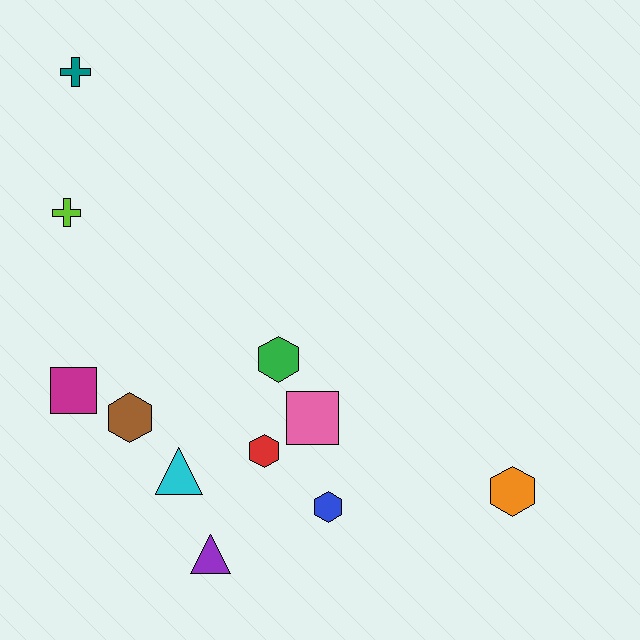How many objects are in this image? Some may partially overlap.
There are 11 objects.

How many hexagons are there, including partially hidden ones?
There are 5 hexagons.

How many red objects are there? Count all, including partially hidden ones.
There is 1 red object.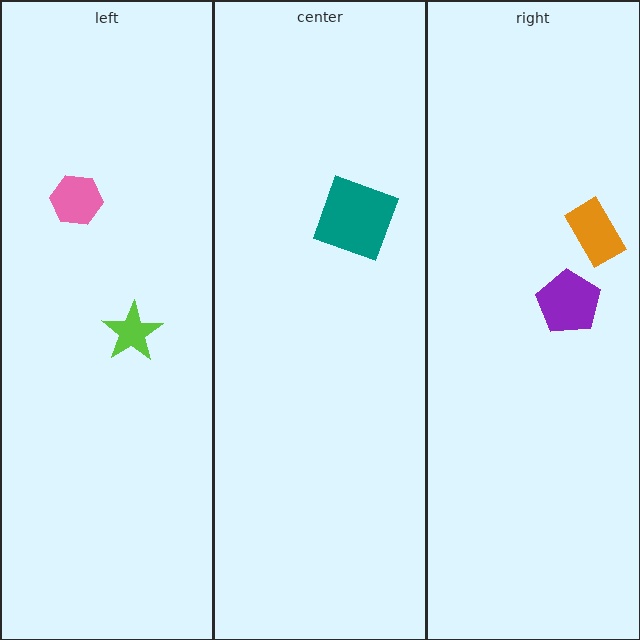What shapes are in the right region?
The purple pentagon, the orange rectangle.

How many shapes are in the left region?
2.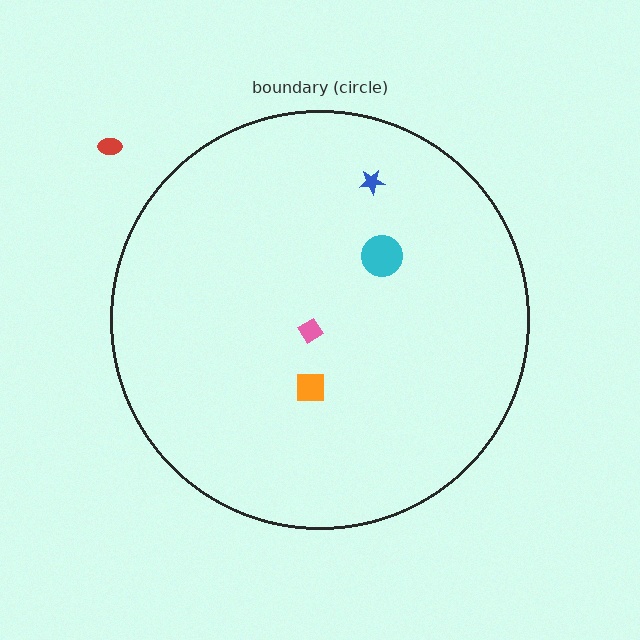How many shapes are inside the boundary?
4 inside, 1 outside.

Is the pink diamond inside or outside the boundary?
Inside.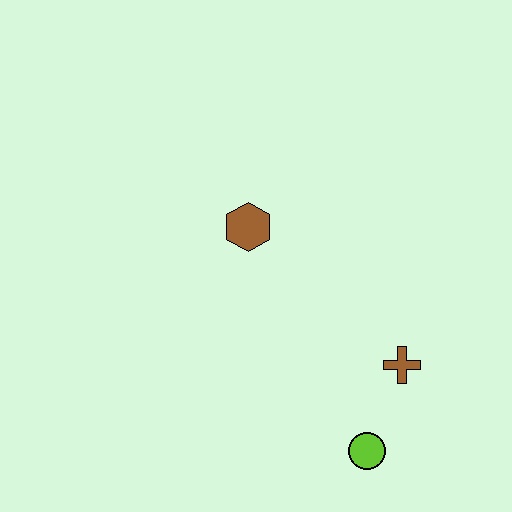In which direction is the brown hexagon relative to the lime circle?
The brown hexagon is above the lime circle.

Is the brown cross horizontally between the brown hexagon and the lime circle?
No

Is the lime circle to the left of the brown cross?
Yes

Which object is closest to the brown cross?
The lime circle is closest to the brown cross.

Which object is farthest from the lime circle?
The brown hexagon is farthest from the lime circle.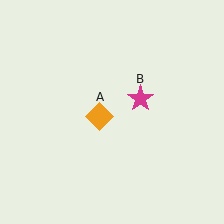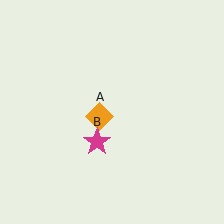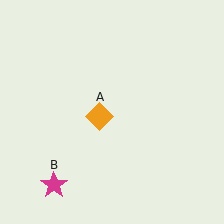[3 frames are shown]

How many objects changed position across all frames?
1 object changed position: magenta star (object B).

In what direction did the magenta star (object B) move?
The magenta star (object B) moved down and to the left.